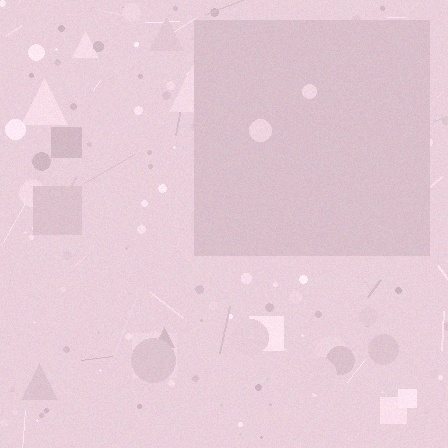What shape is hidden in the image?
A square is hidden in the image.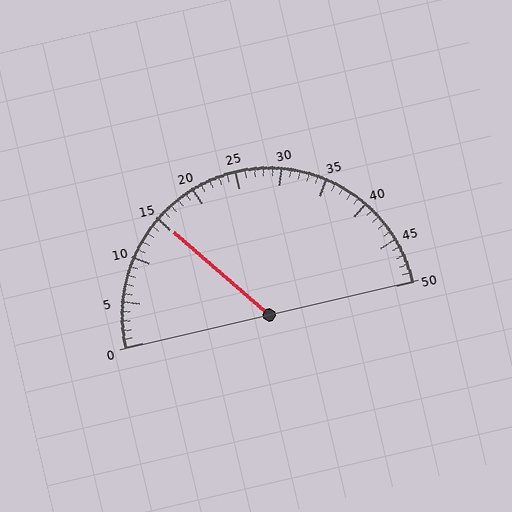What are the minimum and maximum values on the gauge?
The gauge ranges from 0 to 50.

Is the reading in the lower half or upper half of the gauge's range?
The reading is in the lower half of the range (0 to 50).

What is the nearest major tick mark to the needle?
The nearest major tick mark is 15.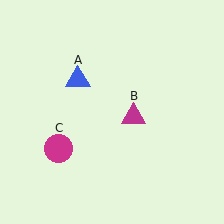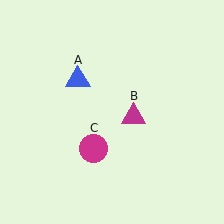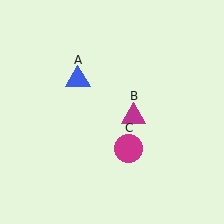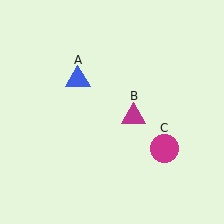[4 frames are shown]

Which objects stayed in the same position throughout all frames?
Blue triangle (object A) and magenta triangle (object B) remained stationary.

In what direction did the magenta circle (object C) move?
The magenta circle (object C) moved right.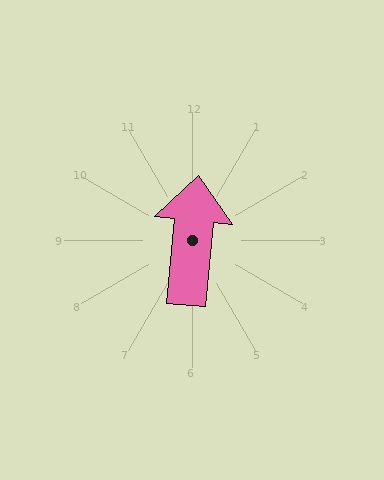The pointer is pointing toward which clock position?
Roughly 12 o'clock.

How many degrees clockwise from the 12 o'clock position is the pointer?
Approximately 5 degrees.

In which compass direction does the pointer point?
North.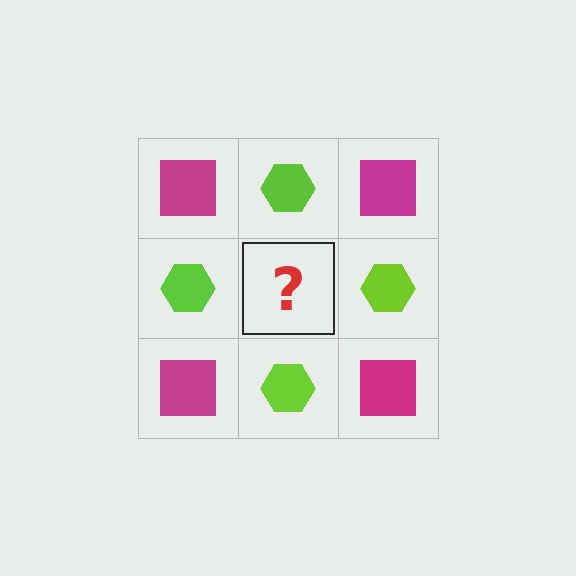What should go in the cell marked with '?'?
The missing cell should contain a magenta square.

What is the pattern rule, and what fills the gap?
The rule is that it alternates magenta square and lime hexagon in a checkerboard pattern. The gap should be filled with a magenta square.